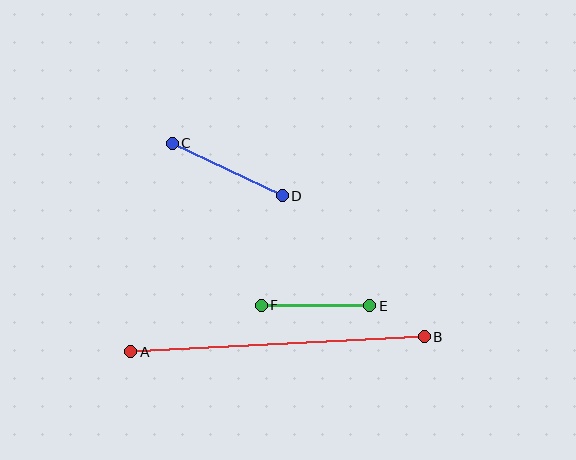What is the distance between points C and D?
The distance is approximately 122 pixels.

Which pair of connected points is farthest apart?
Points A and B are farthest apart.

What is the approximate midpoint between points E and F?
The midpoint is at approximately (316, 306) pixels.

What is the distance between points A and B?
The distance is approximately 294 pixels.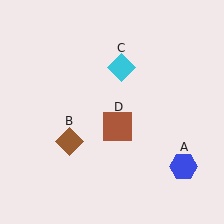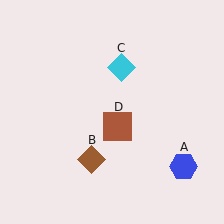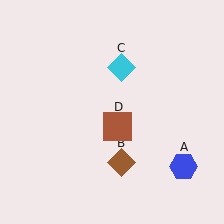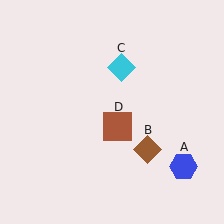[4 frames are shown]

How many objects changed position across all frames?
1 object changed position: brown diamond (object B).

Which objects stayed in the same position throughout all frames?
Blue hexagon (object A) and cyan diamond (object C) and brown square (object D) remained stationary.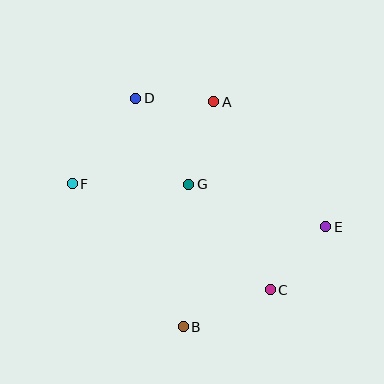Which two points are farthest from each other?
Points E and F are farthest from each other.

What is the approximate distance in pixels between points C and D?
The distance between C and D is approximately 234 pixels.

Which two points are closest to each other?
Points A and D are closest to each other.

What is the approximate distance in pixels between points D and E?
The distance between D and E is approximately 229 pixels.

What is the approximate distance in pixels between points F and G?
The distance between F and G is approximately 117 pixels.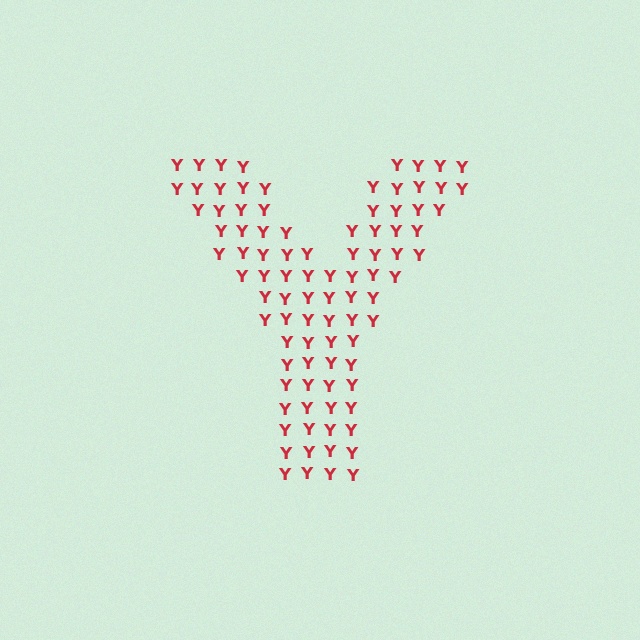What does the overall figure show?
The overall figure shows the letter Y.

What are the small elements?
The small elements are letter Y's.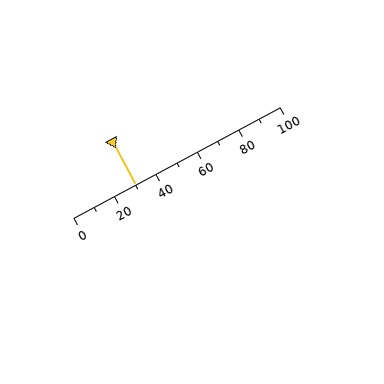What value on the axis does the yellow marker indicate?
The marker indicates approximately 30.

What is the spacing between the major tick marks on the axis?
The major ticks are spaced 20 apart.